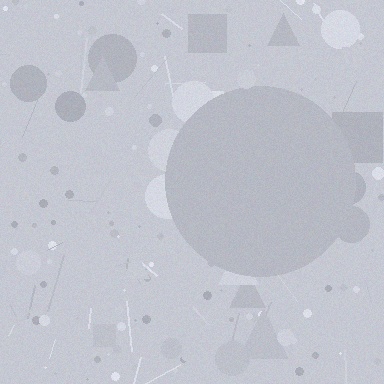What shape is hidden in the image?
A circle is hidden in the image.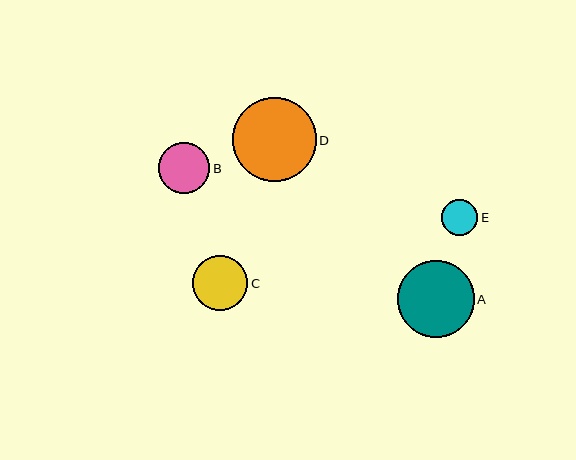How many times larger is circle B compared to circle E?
Circle B is approximately 1.4 times the size of circle E.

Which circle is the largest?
Circle D is the largest with a size of approximately 84 pixels.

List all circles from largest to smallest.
From largest to smallest: D, A, C, B, E.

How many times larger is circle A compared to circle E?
Circle A is approximately 2.1 times the size of circle E.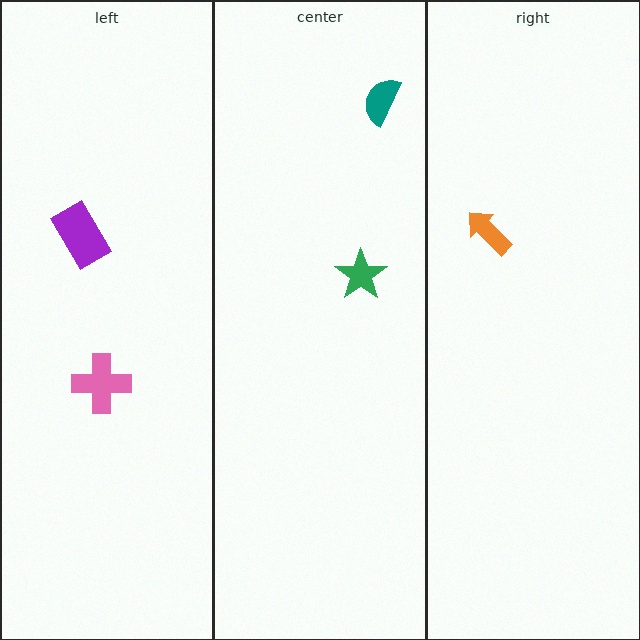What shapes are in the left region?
The pink cross, the purple rectangle.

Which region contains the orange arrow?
The right region.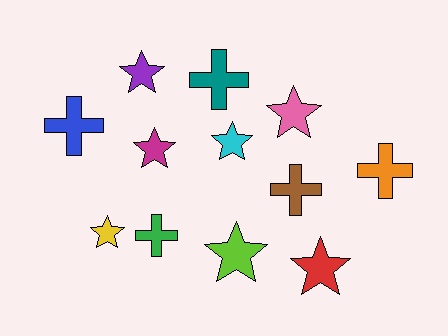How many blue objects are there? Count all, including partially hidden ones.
There is 1 blue object.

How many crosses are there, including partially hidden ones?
There are 5 crosses.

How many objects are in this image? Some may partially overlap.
There are 12 objects.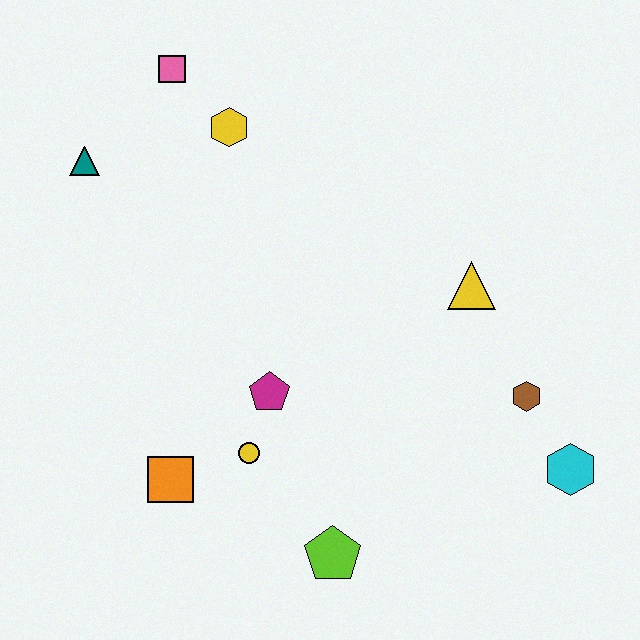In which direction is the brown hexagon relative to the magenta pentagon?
The brown hexagon is to the right of the magenta pentagon.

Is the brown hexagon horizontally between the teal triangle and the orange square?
No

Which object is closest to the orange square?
The yellow circle is closest to the orange square.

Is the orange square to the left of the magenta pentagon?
Yes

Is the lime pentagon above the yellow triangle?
No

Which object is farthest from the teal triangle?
The cyan hexagon is farthest from the teal triangle.